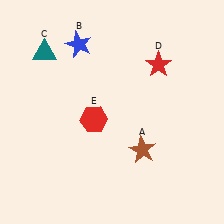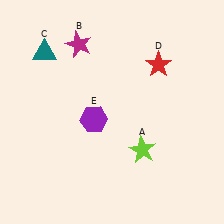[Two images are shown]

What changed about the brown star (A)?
In Image 1, A is brown. In Image 2, it changed to lime.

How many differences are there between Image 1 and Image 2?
There are 3 differences between the two images.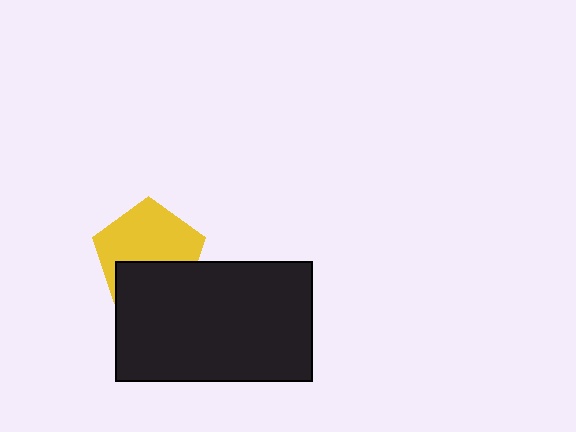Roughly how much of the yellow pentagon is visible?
About half of it is visible (roughly 62%).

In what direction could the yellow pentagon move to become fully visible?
The yellow pentagon could move up. That would shift it out from behind the black rectangle entirely.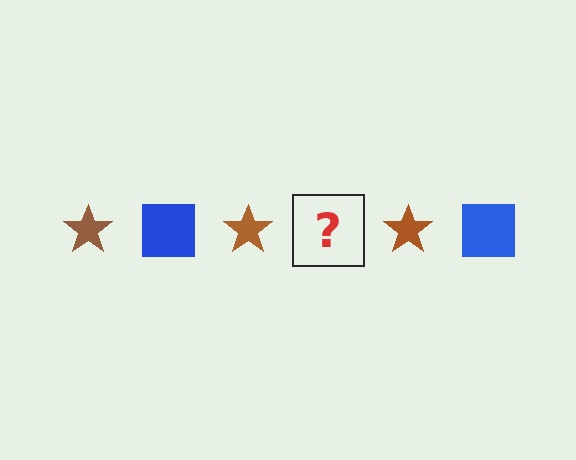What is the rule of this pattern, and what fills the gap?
The rule is that the pattern alternates between brown star and blue square. The gap should be filled with a blue square.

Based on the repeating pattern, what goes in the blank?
The blank should be a blue square.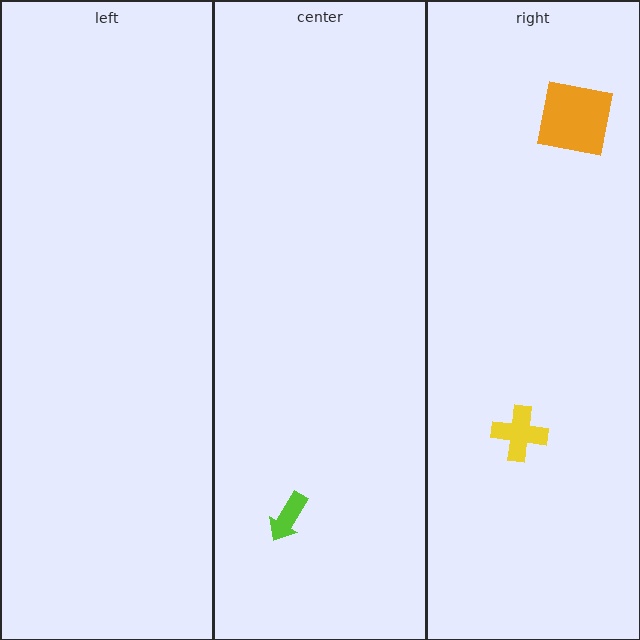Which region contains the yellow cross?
The right region.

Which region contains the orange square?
The right region.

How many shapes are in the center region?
1.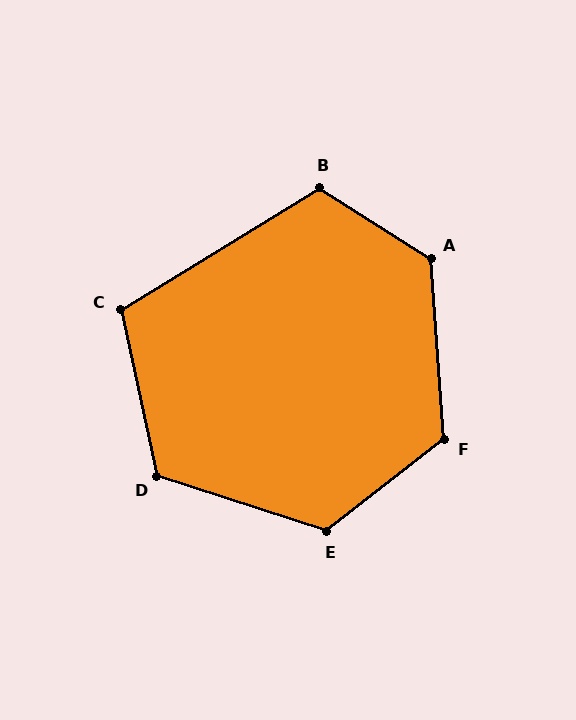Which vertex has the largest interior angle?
A, at approximately 127 degrees.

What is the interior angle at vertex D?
Approximately 120 degrees (obtuse).